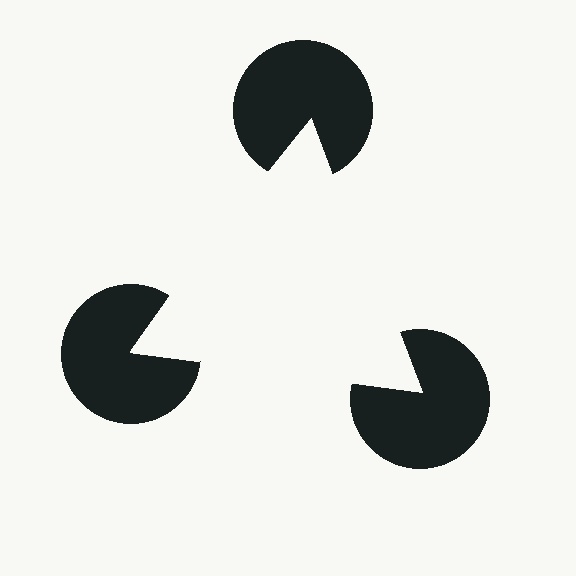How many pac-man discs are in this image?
There are 3 — one at each vertex of the illusory triangle.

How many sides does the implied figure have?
3 sides.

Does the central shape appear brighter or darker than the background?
It typically appears slightly brighter than the background, even though no actual brightness change is drawn.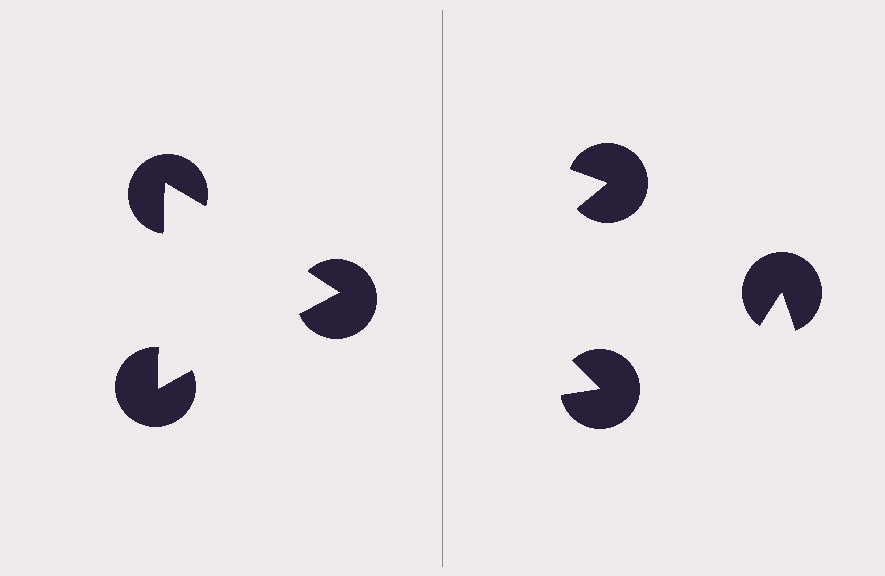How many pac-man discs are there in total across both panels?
6 — 3 on each side.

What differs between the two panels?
The pac-man discs are positioned identically on both sides; only the wedge orientations differ. On the left they align to a triangle; on the right they are misaligned.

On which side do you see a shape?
An illusory triangle appears on the left side. On the right side the wedge cuts are rotated, so no coherent shape forms.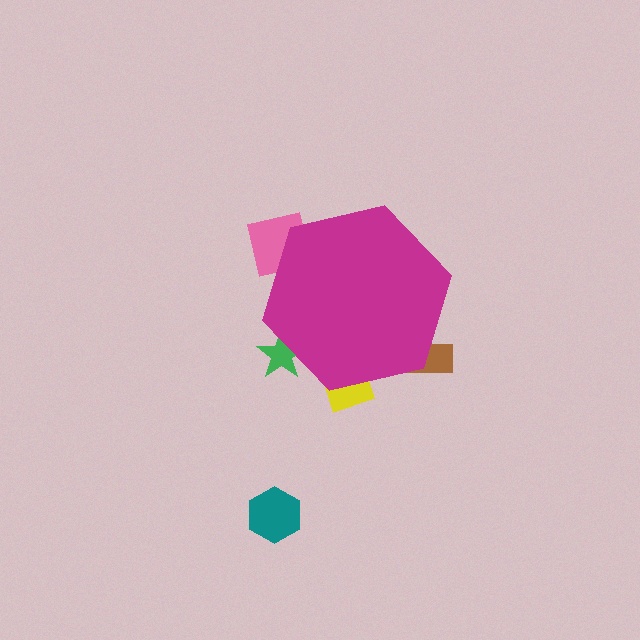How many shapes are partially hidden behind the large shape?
4 shapes are partially hidden.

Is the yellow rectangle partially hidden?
Yes, the yellow rectangle is partially hidden behind the magenta hexagon.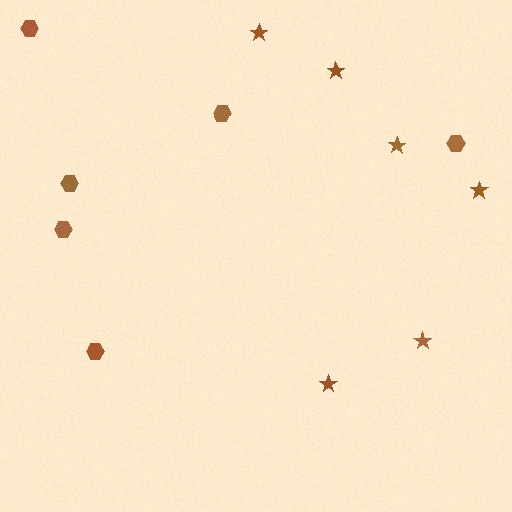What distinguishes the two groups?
There are 2 groups: one group of hexagons (6) and one group of stars (6).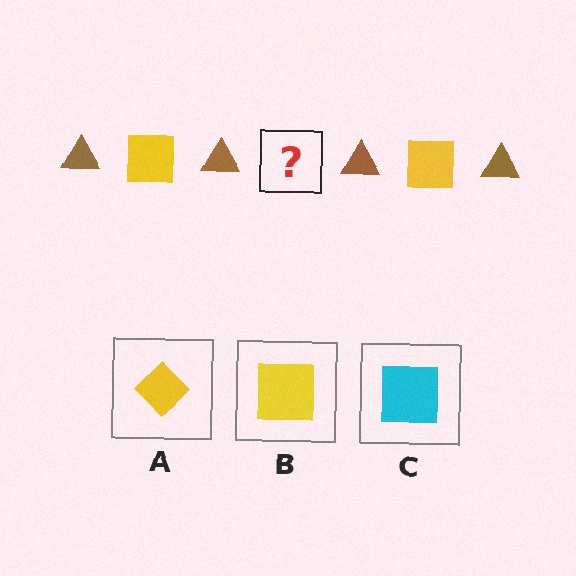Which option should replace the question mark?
Option B.